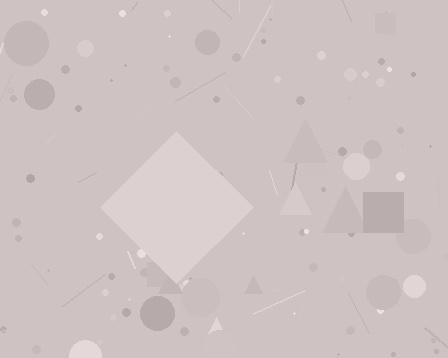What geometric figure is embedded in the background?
A diamond is embedded in the background.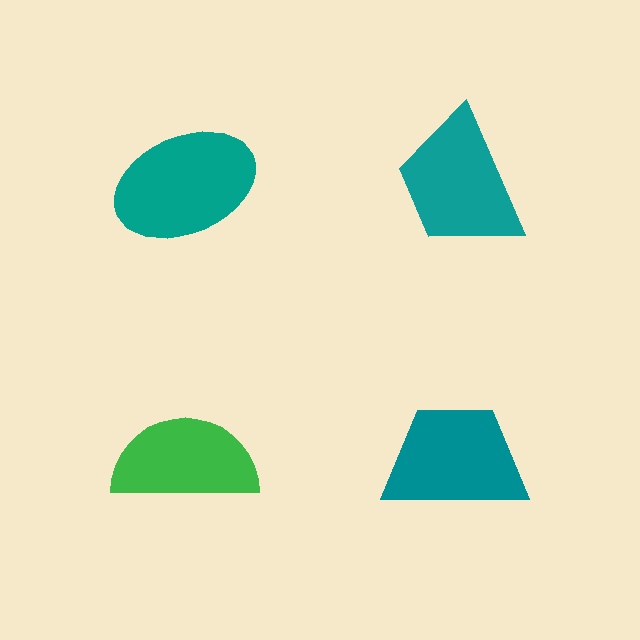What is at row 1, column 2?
A teal trapezoid.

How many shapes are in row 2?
2 shapes.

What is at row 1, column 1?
A teal ellipse.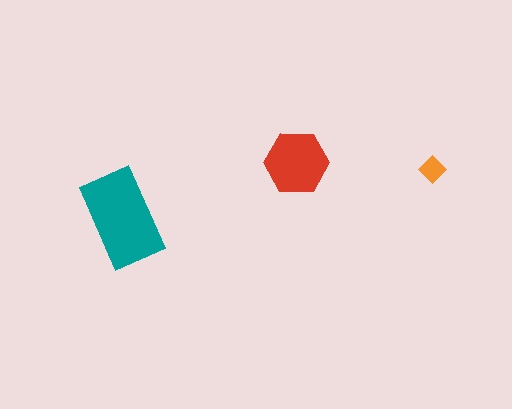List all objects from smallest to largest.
The orange diamond, the red hexagon, the teal rectangle.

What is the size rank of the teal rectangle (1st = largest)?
1st.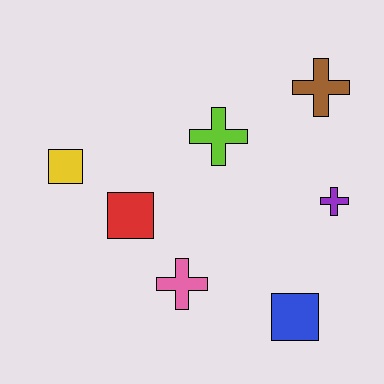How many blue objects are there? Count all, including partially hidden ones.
There is 1 blue object.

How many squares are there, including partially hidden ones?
There are 3 squares.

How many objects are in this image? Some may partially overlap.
There are 7 objects.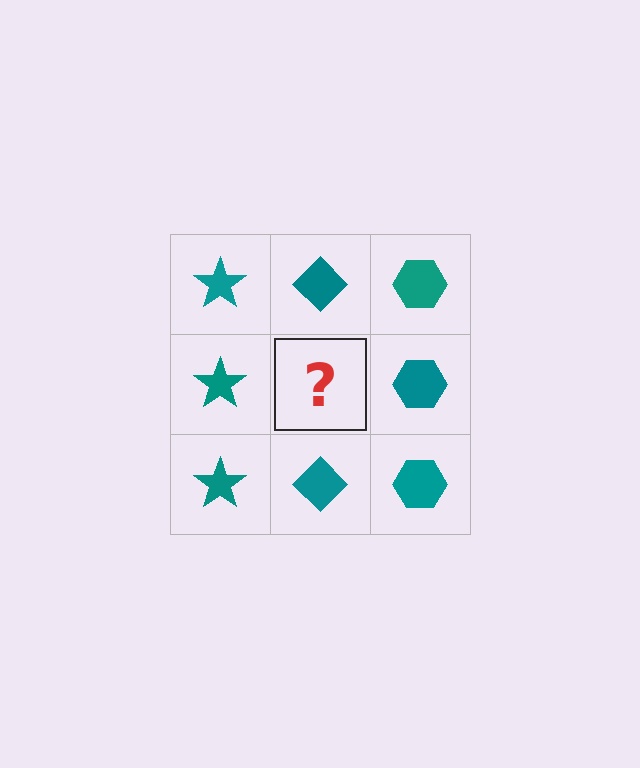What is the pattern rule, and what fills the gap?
The rule is that each column has a consistent shape. The gap should be filled with a teal diamond.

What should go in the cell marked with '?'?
The missing cell should contain a teal diamond.